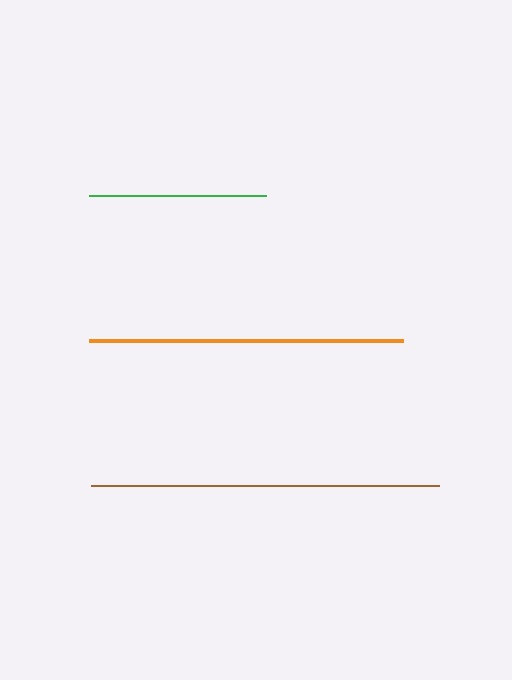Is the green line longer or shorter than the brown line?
The brown line is longer than the green line.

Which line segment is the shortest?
The green line is the shortest at approximately 176 pixels.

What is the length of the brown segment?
The brown segment is approximately 349 pixels long.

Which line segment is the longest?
The brown line is the longest at approximately 349 pixels.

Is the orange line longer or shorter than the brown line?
The brown line is longer than the orange line.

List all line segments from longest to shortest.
From longest to shortest: brown, orange, green.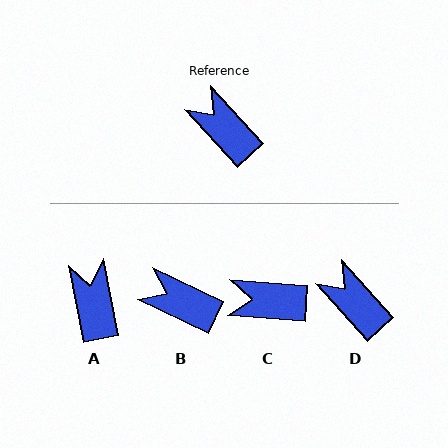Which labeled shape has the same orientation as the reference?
D.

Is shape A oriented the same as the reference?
No, it is off by about 31 degrees.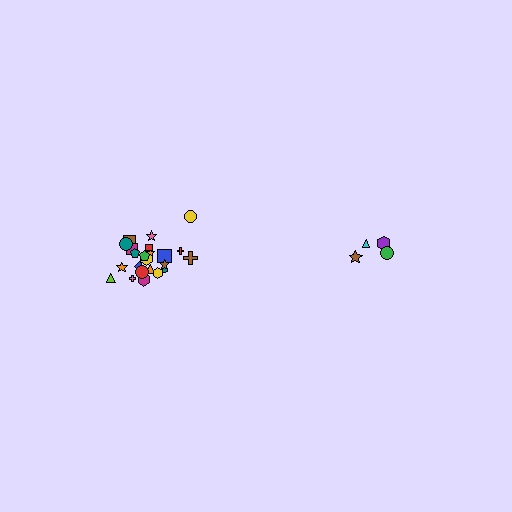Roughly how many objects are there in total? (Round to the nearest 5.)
Roughly 30 objects in total.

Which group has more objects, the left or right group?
The left group.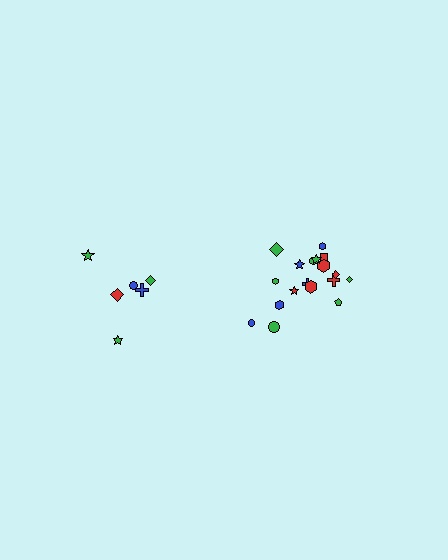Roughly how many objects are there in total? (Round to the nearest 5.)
Roughly 25 objects in total.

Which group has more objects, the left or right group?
The right group.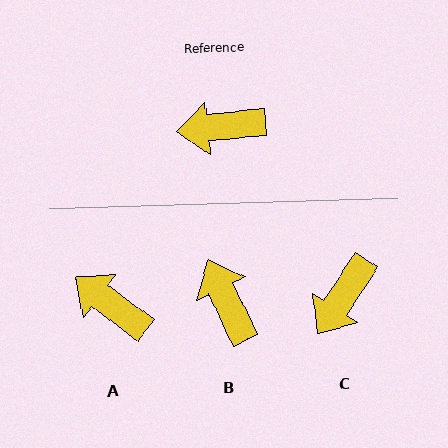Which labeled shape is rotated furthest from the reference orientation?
B, about 71 degrees away.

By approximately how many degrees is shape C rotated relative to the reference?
Approximately 50 degrees counter-clockwise.